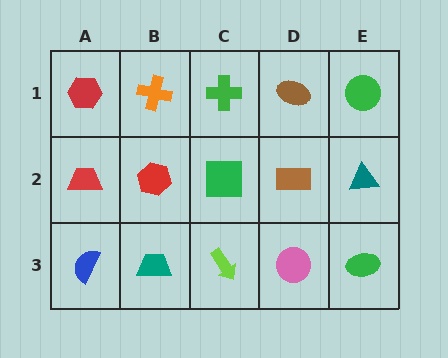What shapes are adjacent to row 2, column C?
A green cross (row 1, column C), a lime arrow (row 3, column C), a red hexagon (row 2, column B), a brown rectangle (row 2, column D).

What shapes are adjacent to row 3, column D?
A brown rectangle (row 2, column D), a lime arrow (row 3, column C), a green ellipse (row 3, column E).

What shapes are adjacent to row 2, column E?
A green circle (row 1, column E), a green ellipse (row 3, column E), a brown rectangle (row 2, column D).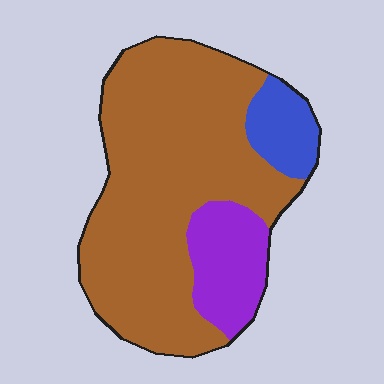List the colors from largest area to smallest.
From largest to smallest: brown, purple, blue.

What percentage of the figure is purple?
Purple covers 16% of the figure.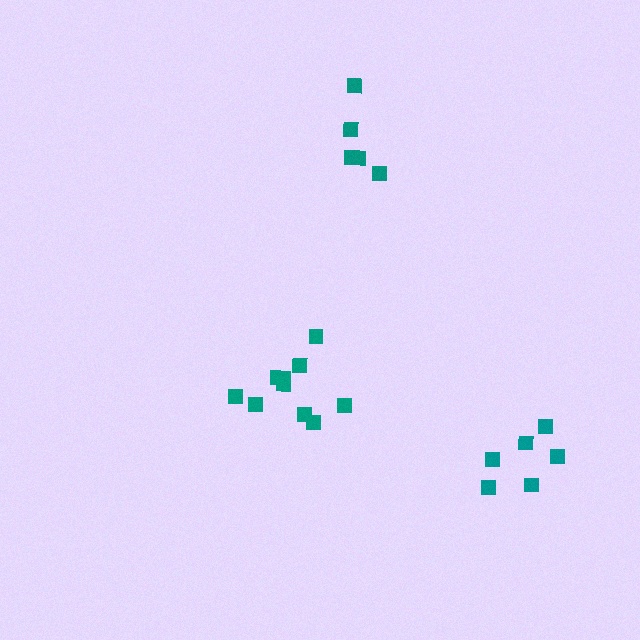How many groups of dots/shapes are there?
There are 3 groups.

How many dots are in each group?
Group 1: 5 dots, Group 2: 10 dots, Group 3: 6 dots (21 total).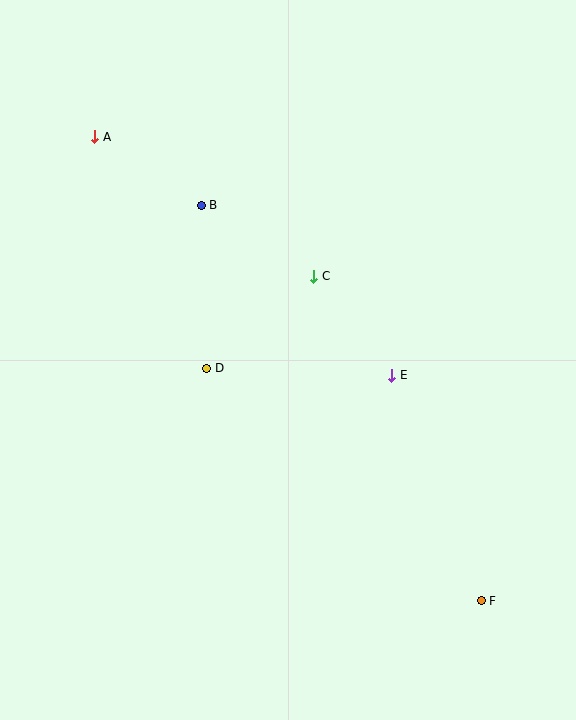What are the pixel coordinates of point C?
Point C is at (314, 276).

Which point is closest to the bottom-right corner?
Point F is closest to the bottom-right corner.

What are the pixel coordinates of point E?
Point E is at (392, 375).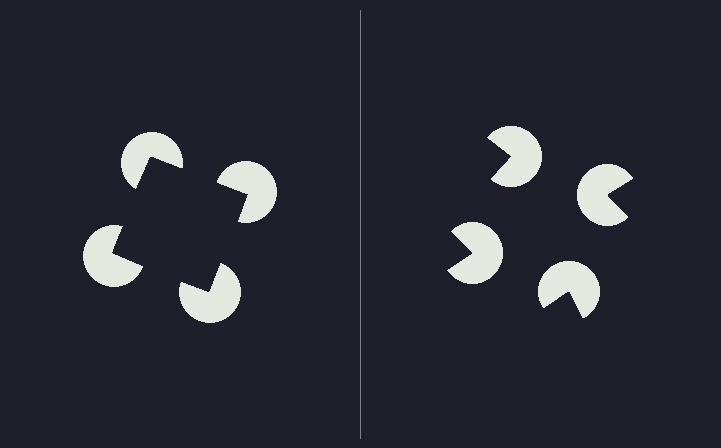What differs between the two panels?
The pac-man discs are positioned identically on both sides; only the wedge orientations differ. On the left they align to a square; on the right they are misaligned.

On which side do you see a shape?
An illusory square appears on the left side. On the right side the wedge cuts are rotated, so no coherent shape forms.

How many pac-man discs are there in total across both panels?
8 — 4 on each side.